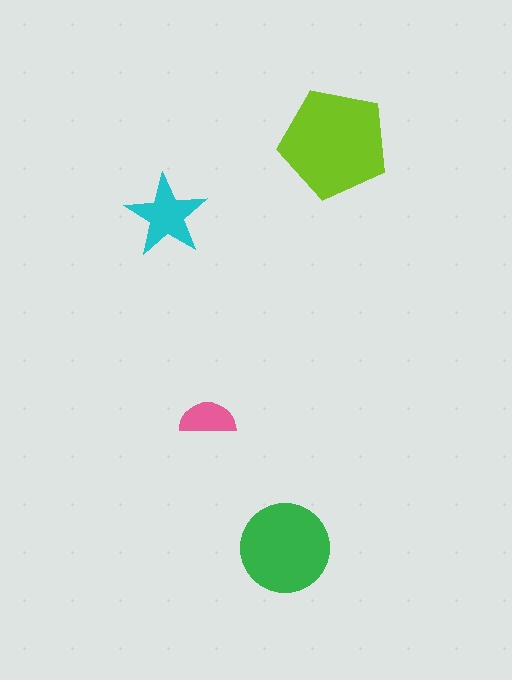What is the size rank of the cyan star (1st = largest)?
3rd.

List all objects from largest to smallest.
The lime pentagon, the green circle, the cyan star, the pink semicircle.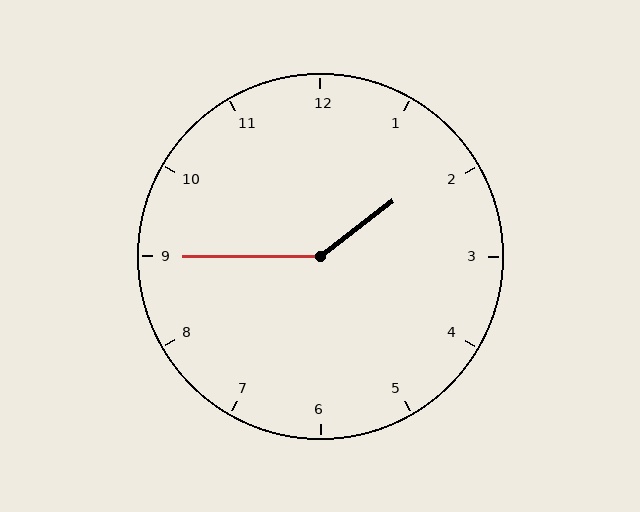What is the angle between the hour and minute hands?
Approximately 142 degrees.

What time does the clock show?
1:45.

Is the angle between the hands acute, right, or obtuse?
It is obtuse.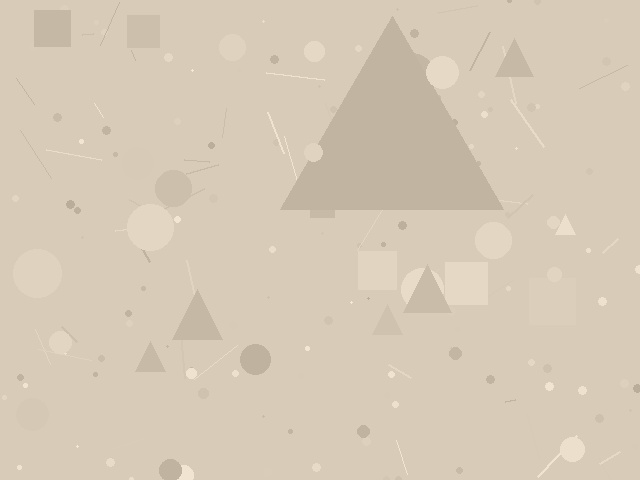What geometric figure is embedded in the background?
A triangle is embedded in the background.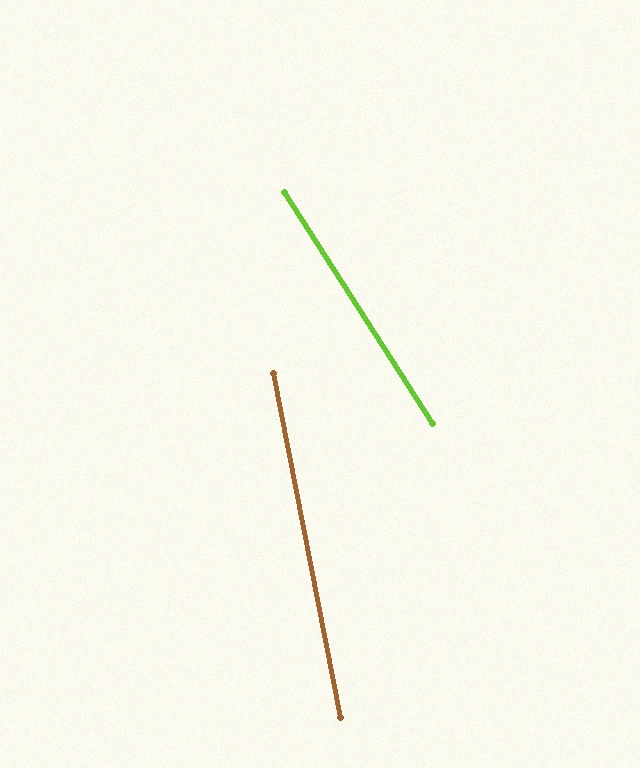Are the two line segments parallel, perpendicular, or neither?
Neither parallel nor perpendicular — they differ by about 22°.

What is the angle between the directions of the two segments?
Approximately 22 degrees.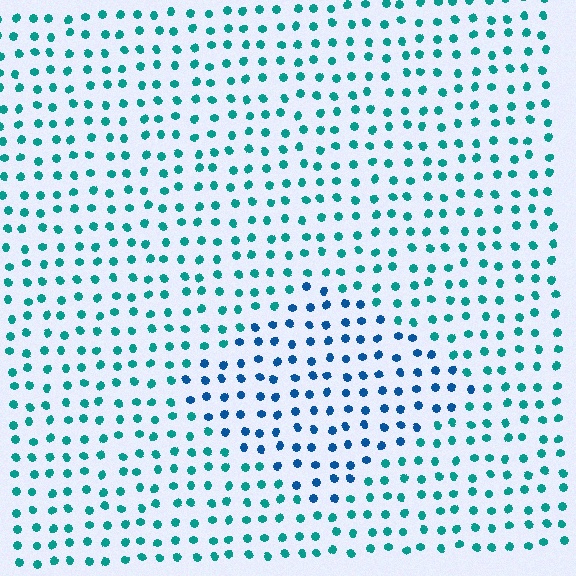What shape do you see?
I see a diamond.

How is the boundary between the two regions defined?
The boundary is defined purely by a slight shift in hue (about 35 degrees). Spacing, size, and orientation are identical on both sides.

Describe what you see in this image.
The image is filled with small teal elements in a uniform arrangement. A diamond-shaped region is visible where the elements are tinted to a slightly different hue, forming a subtle color boundary.